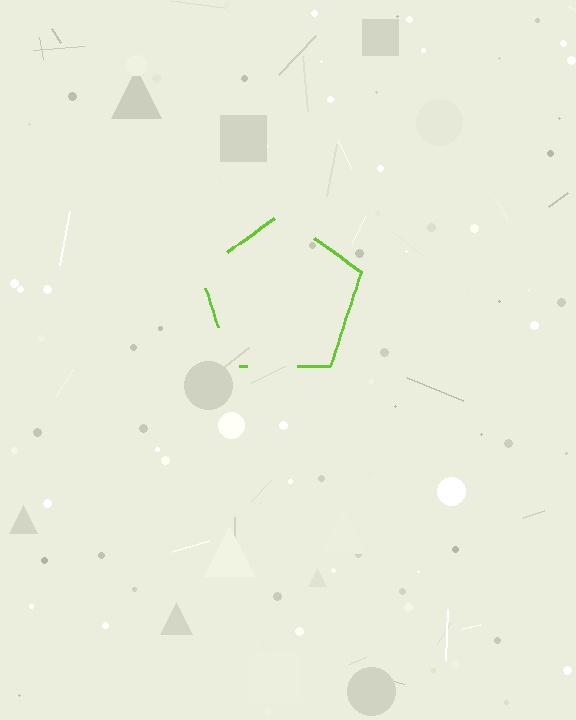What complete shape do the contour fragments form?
The contour fragments form a pentagon.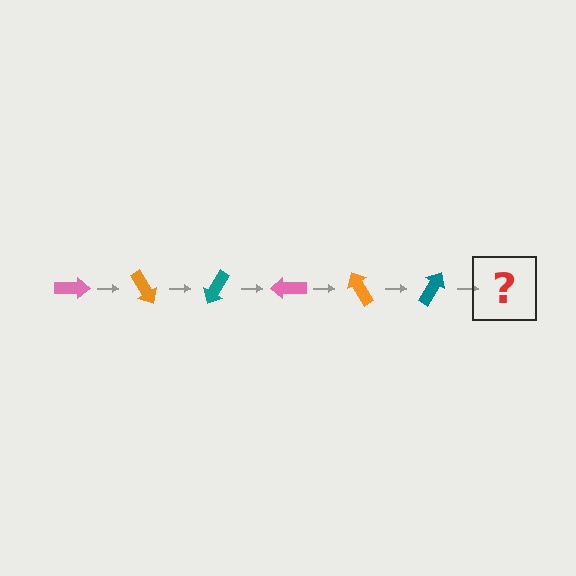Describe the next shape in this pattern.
It should be a pink arrow, rotated 360 degrees from the start.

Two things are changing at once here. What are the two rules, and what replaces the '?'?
The two rules are that it rotates 60 degrees each step and the color cycles through pink, orange, and teal. The '?' should be a pink arrow, rotated 360 degrees from the start.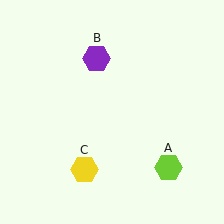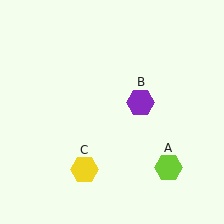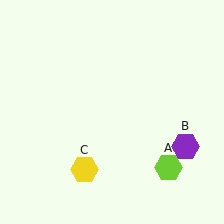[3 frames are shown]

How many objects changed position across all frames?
1 object changed position: purple hexagon (object B).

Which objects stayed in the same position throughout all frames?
Lime hexagon (object A) and yellow hexagon (object C) remained stationary.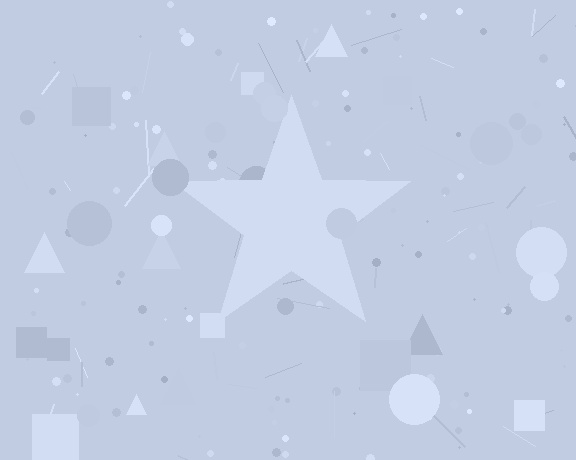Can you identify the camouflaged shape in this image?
The camouflaged shape is a star.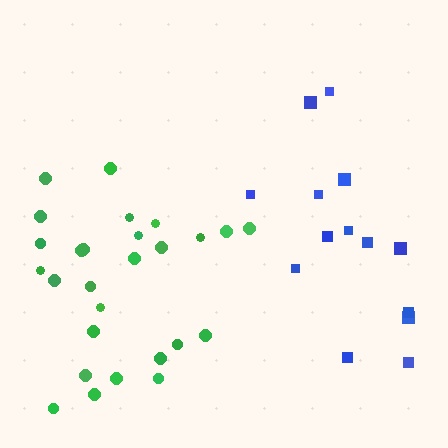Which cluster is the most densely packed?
Green.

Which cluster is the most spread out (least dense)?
Blue.